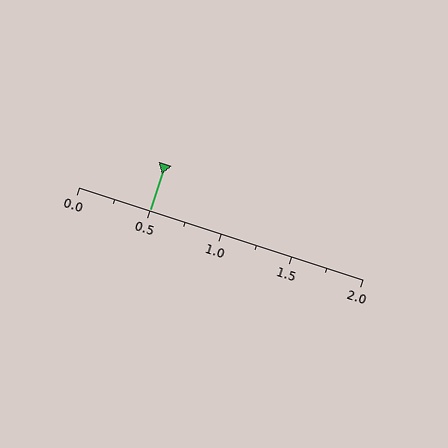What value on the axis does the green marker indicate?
The marker indicates approximately 0.5.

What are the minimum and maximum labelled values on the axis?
The axis runs from 0.0 to 2.0.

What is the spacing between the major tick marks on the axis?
The major ticks are spaced 0.5 apart.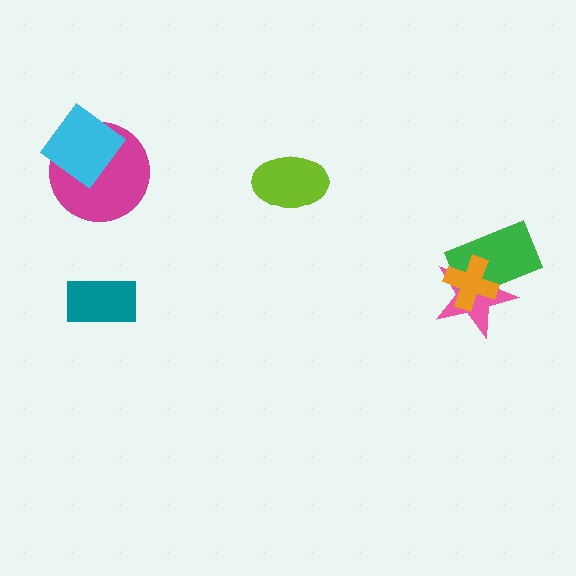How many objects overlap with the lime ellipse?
0 objects overlap with the lime ellipse.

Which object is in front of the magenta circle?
The cyan diamond is in front of the magenta circle.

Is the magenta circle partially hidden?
Yes, it is partially covered by another shape.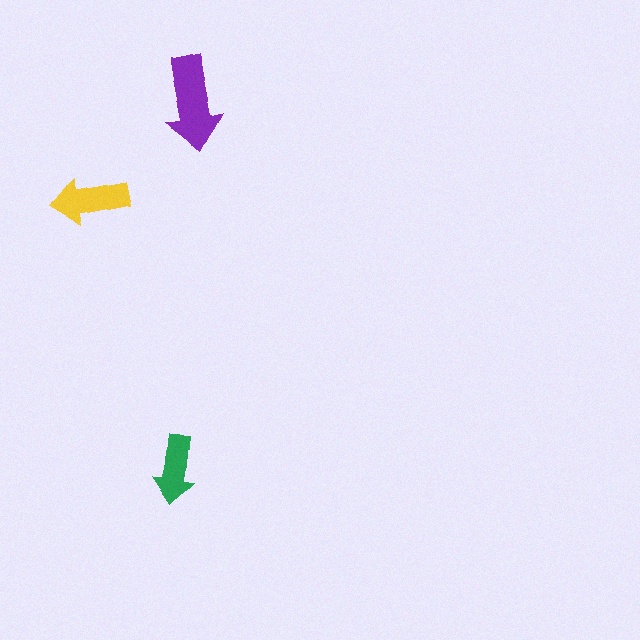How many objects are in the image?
There are 3 objects in the image.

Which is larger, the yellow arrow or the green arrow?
The yellow one.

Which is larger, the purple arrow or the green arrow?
The purple one.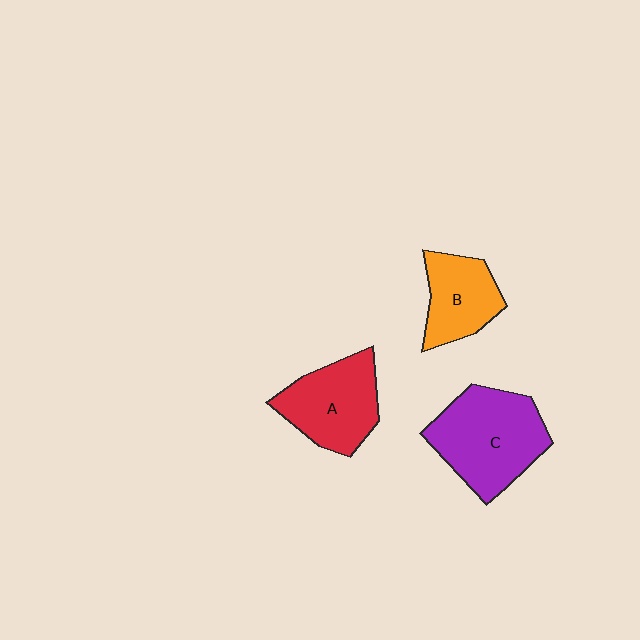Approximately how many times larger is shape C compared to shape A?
Approximately 1.3 times.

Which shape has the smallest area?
Shape B (orange).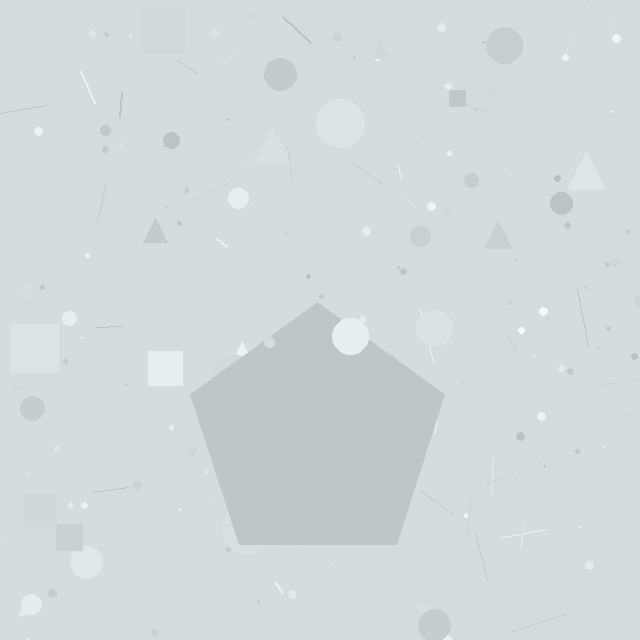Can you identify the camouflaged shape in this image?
The camouflaged shape is a pentagon.